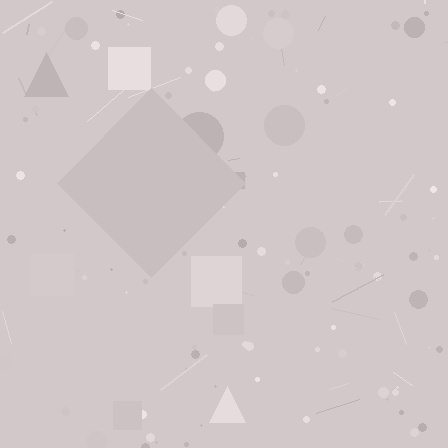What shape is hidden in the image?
A diamond is hidden in the image.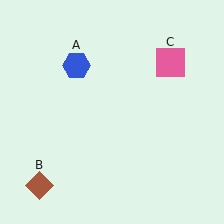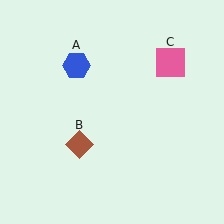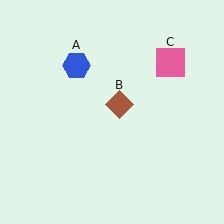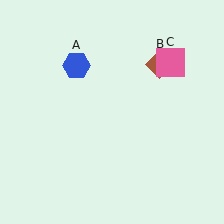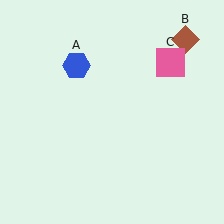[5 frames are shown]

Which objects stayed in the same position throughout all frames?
Blue hexagon (object A) and pink square (object C) remained stationary.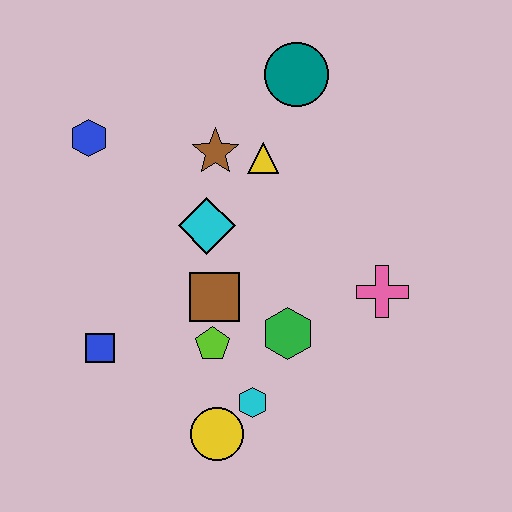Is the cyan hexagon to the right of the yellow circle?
Yes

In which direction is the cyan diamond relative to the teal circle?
The cyan diamond is below the teal circle.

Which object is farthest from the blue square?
The teal circle is farthest from the blue square.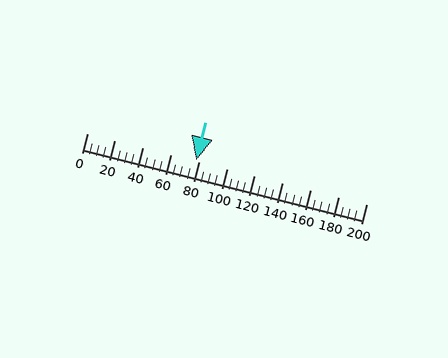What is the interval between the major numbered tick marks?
The major tick marks are spaced 20 units apart.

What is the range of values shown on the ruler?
The ruler shows values from 0 to 200.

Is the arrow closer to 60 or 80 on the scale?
The arrow is closer to 80.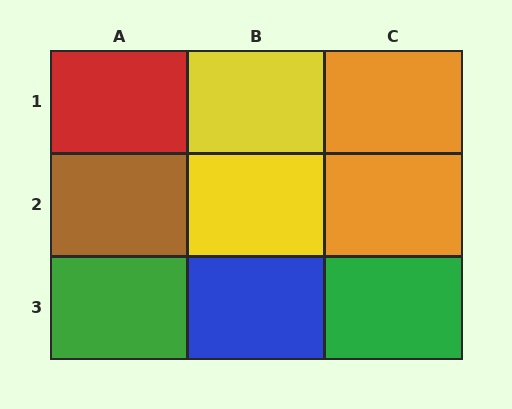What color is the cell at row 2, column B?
Yellow.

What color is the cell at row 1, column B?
Yellow.